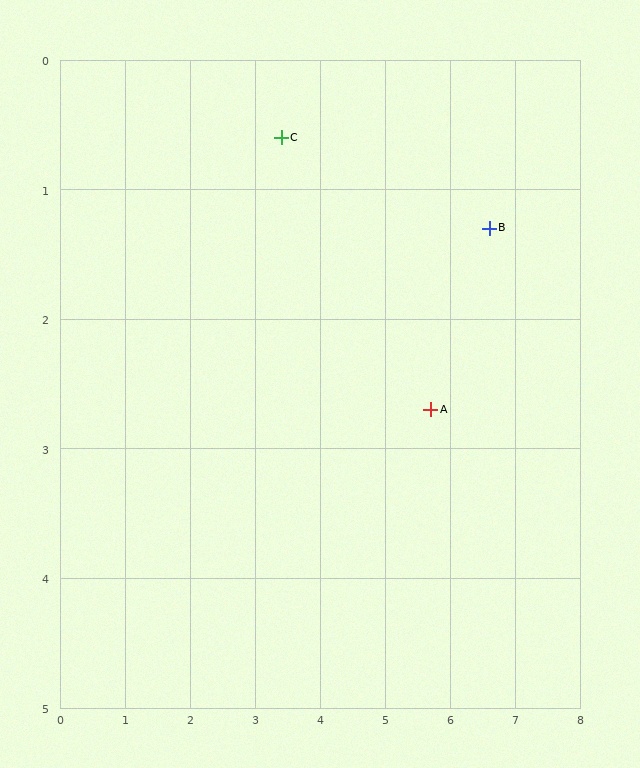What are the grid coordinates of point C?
Point C is at approximately (3.4, 0.6).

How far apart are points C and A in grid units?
Points C and A are about 3.1 grid units apart.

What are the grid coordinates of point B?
Point B is at approximately (6.6, 1.3).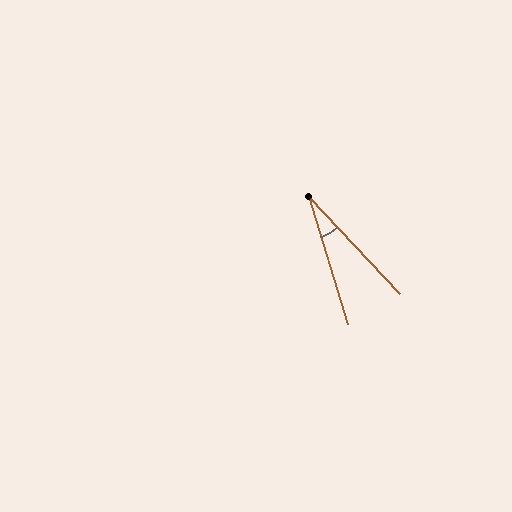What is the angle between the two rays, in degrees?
Approximately 26 degrees.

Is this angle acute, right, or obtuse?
It is acute.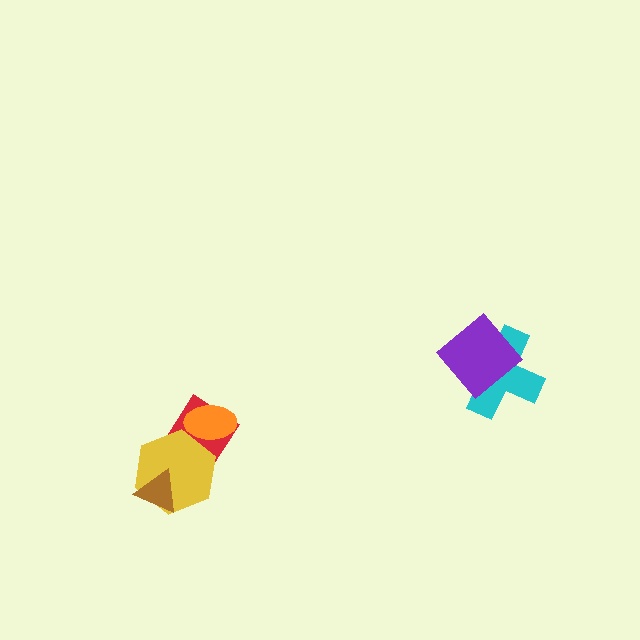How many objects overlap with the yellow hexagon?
3 objects overlap with the yellow hexagon.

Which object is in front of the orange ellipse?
The yellow hexagon is in front of the orange ellipse.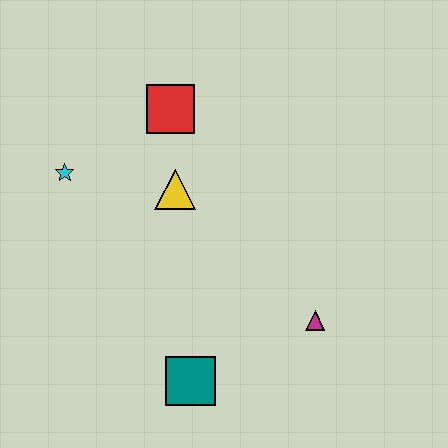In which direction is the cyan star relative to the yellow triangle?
The cyan star is to the left of the yellow triangle.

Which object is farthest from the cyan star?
The magenta triangle is farthest from the cyan star.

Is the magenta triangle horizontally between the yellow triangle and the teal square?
No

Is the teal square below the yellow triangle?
Yes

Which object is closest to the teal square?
The magenta triangle is closest to the teal square.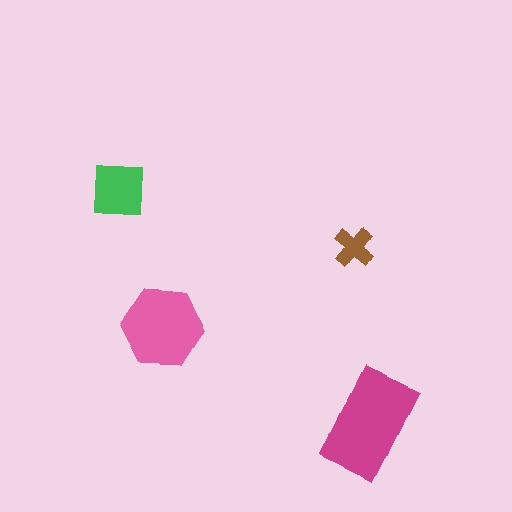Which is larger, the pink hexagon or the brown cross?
The pink hexagon.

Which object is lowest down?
The magenta rectangle is bottommost.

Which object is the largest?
The magenta rectangle.